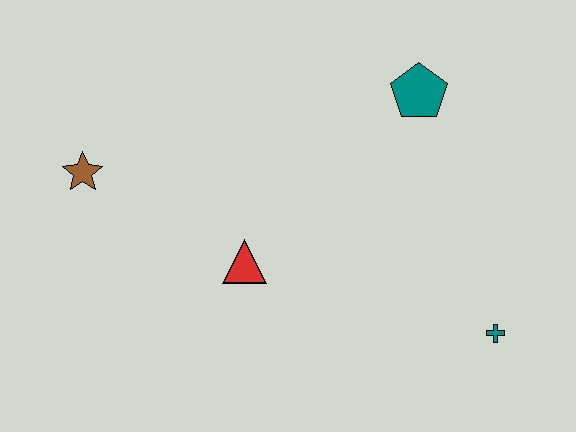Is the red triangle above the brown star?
No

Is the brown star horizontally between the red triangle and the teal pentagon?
No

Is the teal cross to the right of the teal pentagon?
Yes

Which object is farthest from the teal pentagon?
The brown star is farthest from the teal pentagon.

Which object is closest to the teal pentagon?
The red triangle is closest to the teal pentagon.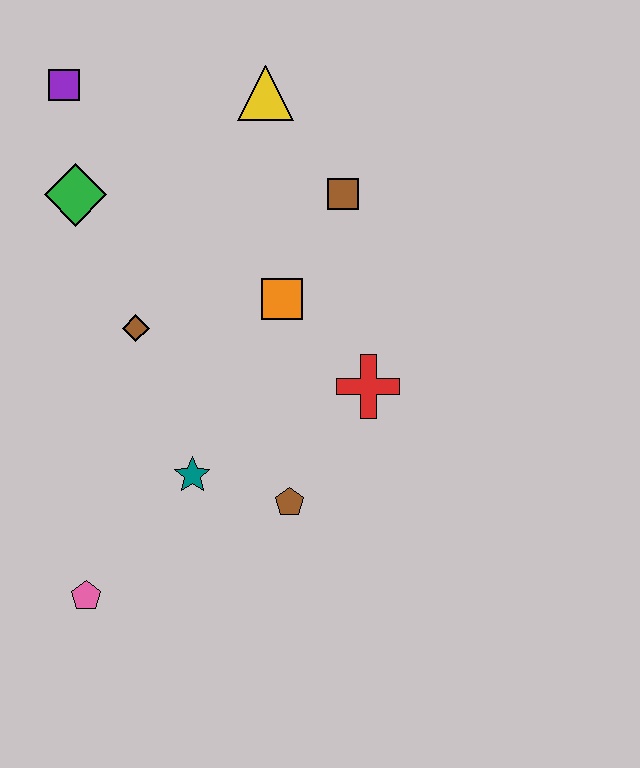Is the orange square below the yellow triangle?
Yes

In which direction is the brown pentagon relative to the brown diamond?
The brown pentagon is below the brown diamond.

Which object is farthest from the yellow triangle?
The pink pentagon is farthest from the yellow triangle.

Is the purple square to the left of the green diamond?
Yes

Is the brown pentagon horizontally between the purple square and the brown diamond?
No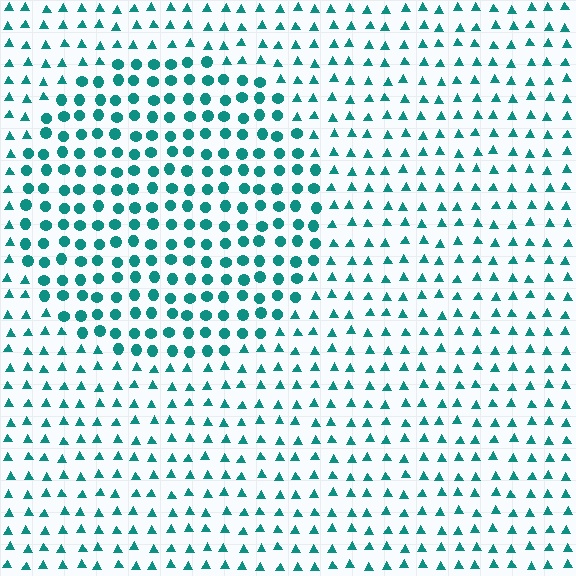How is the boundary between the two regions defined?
The boundary is defined by a change in element shape: circles inside vs. triangles outside. All elements share the same color and spacing.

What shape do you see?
I see a circle.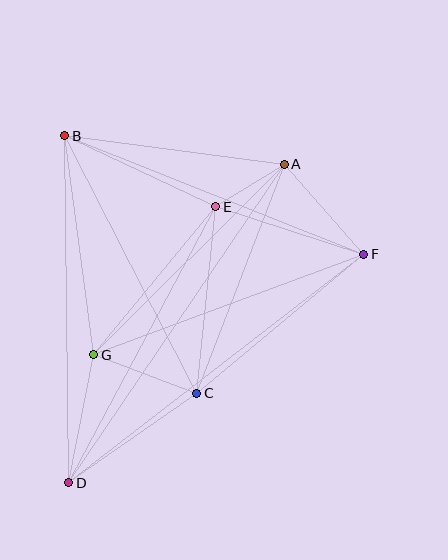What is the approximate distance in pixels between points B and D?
The distance between B and D is approximately 347 pixels.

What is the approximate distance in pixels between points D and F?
The distance between D and F is approximately 373 pixels.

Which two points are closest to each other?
Points A and E are closest to each other.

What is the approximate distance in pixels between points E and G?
The distance between E and G is approximately 192 pixels.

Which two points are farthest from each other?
Points A and D are farthest from each other.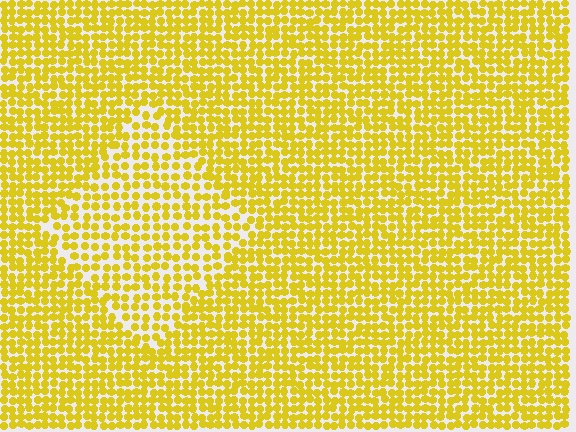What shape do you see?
I see a diamond.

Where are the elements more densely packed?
The elements are more densely packed outside the diamond boundary.